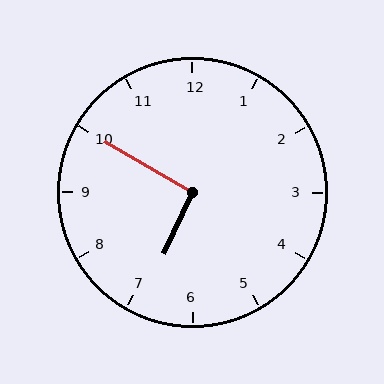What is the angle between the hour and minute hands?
Approximately 95 degrees.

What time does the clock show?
6:50.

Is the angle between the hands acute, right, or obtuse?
It is right.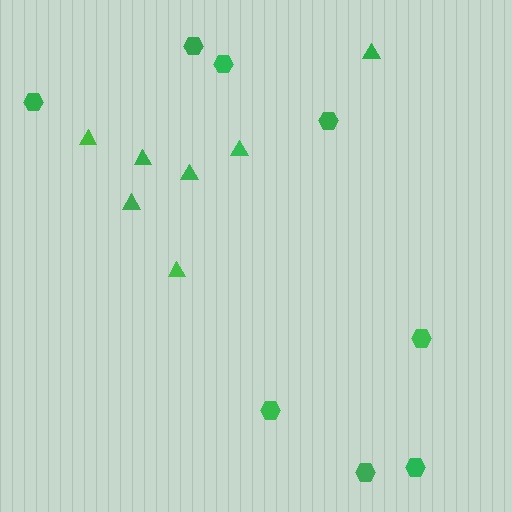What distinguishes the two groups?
There are 2 groups: one group of triangles (7) and one group of hexagons (8).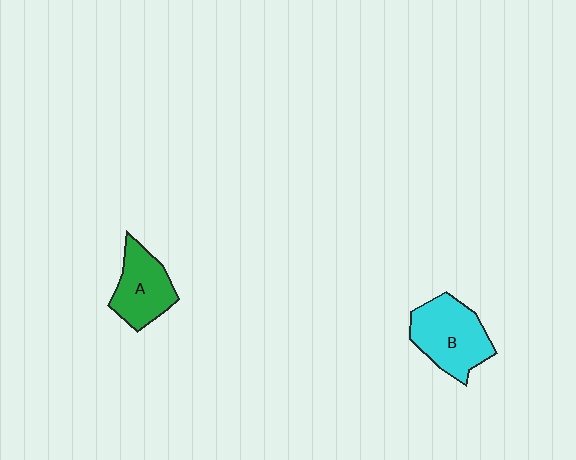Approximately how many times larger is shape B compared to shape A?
Approximately 1.2 times.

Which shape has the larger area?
Shape B (cyan).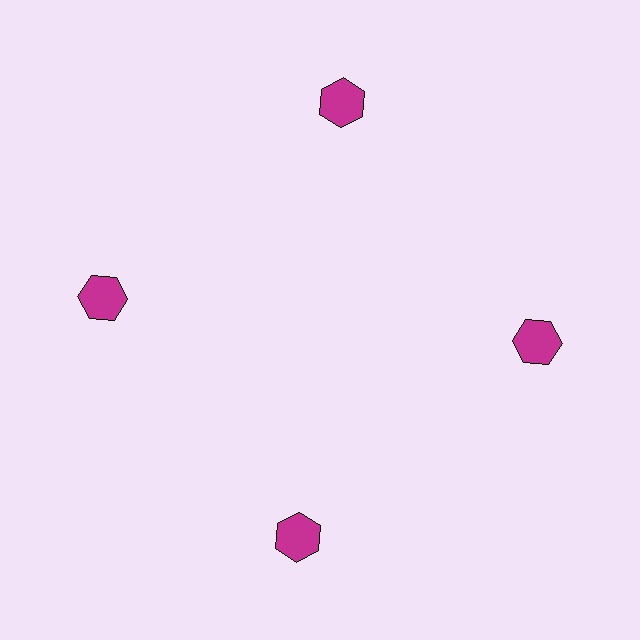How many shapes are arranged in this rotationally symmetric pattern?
There are 4 shapes, arranged in 4 groups of 1.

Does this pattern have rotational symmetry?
Yes, this pattern has 4-fold rotational symmetry. It looks the same after rotating 90 degrees around the center.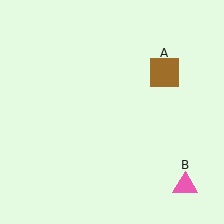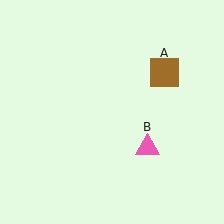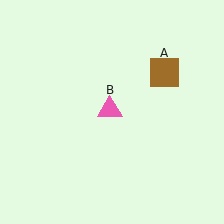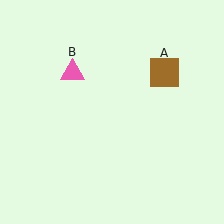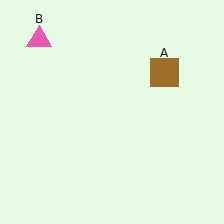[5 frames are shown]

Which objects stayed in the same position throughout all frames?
Brown square (object A) remained stationary.